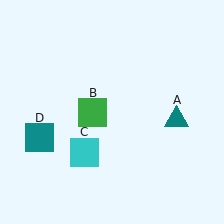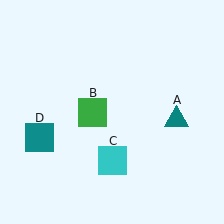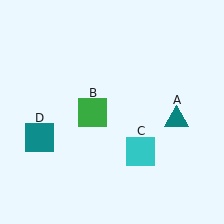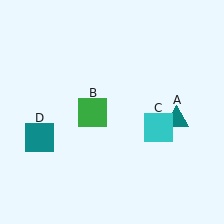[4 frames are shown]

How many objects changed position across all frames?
1 object changed position: cyan square (object C).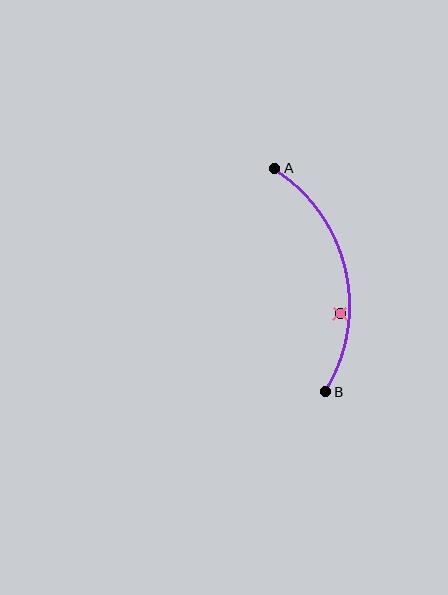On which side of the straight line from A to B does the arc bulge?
The arc bulges to the right of the straight line connecting A and B.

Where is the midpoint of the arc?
The arc midpoint is the point on the curve farthest from the straight line joining A and B. It sits to the right of that line.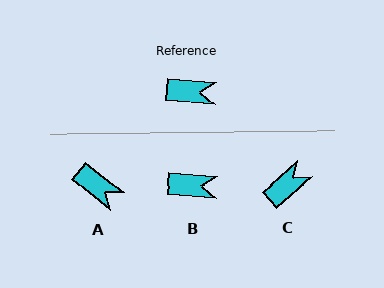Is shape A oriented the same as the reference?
No, it is off by about 34 degrees.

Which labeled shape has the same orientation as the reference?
B.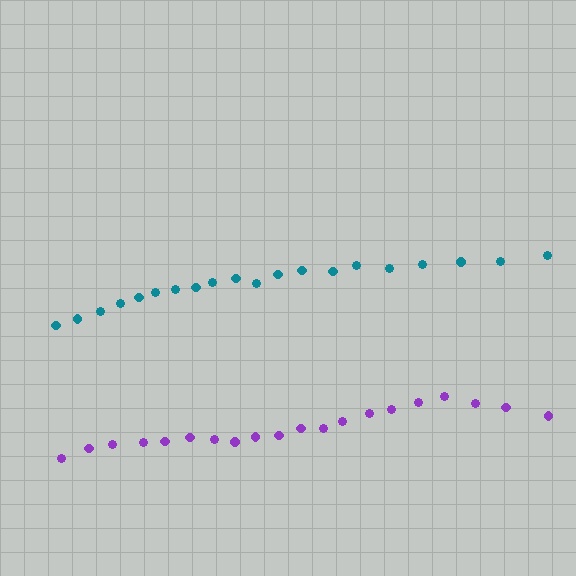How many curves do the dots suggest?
There are 2 distinct paths.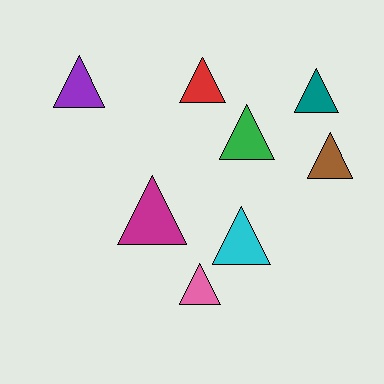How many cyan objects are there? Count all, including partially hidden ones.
There is 1 cyan object.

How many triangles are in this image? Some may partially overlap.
There are 8 triangles.